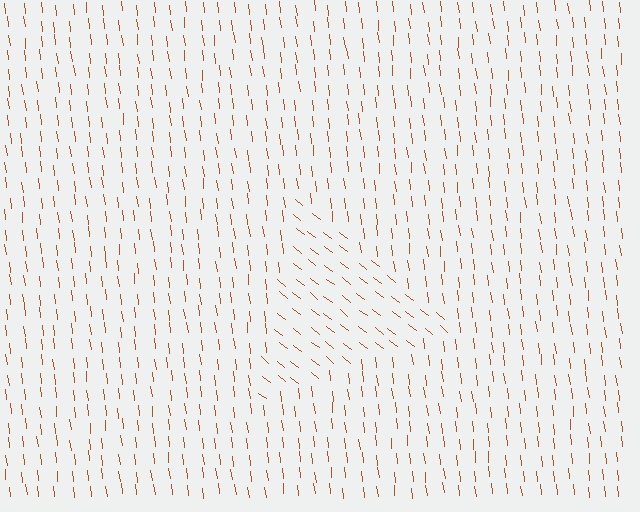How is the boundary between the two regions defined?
The boundary is defined purely by a change in line orientation (approximately 45 degrees difference). All lines are the same color and thickness.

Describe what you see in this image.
The image is filled with small brown line segments. A triangle region in the image has lines oriented differently from the surrounding lines, creating a visible texture boundary.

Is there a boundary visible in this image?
Yes, there is a texture boundary formed by a change in line orientation.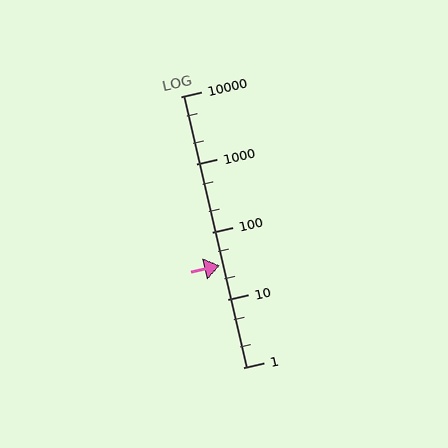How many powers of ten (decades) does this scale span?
The scale spans 4 decades, from 1 to 10000.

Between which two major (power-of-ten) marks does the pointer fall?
The pointer is between 10 and 100.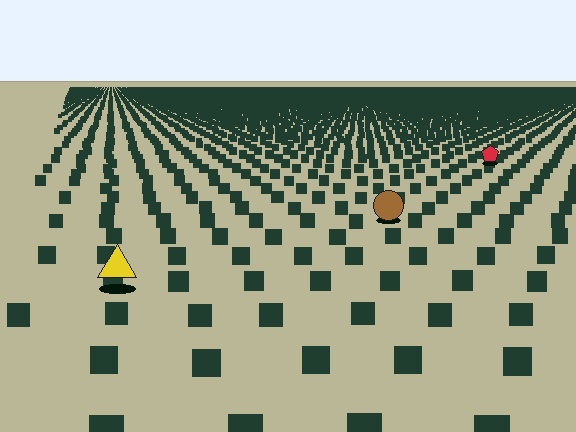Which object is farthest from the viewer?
The red pentagon is farthest from the viewer. It appears smaller and the ground texture around it is denser.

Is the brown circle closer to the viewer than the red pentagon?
Yes. The brown circle is closer — you can tell from the texture gradient: the ground texture is coarser near it.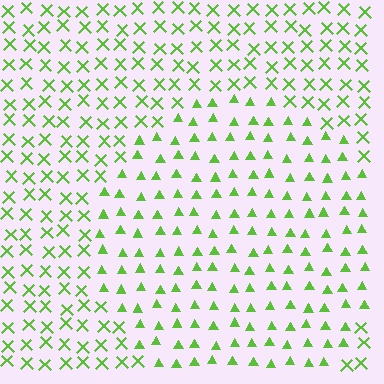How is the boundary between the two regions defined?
The boundary is defined by a change in element shape: triangles inside vs. X marks outside. All elements share the same color and spacing.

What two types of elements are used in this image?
The image uses triangles inside the circle region and X marks outside it.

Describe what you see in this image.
The image is filled with small lime elements arranged in a uniform grid. A circle-shaped region contains triangles, while the surrounding area contains X marks. The boundary is defined purely by the change in element shape.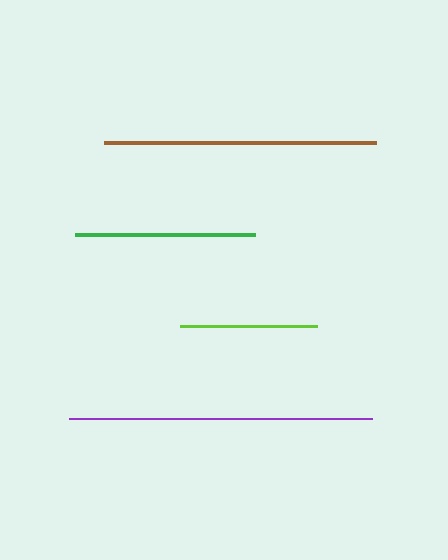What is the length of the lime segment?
The lime segment is approximately 138 pixels long.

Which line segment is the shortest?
The lime line is the shortest at approximately 138 pixels.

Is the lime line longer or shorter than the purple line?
The purple line is longer than the lime line.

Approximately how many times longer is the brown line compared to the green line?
The brown line is approximately 1.5 times the length of the green line.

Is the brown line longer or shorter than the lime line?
The brown line is longer than the lime line.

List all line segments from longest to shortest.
From longest to shortest: purple, brown, green, lime.